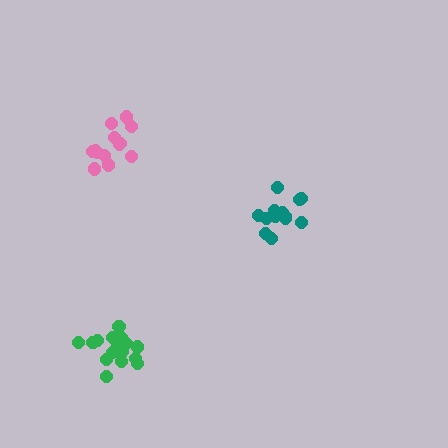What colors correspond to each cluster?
The clusters are colored: teal, pink, green.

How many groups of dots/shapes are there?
There are 3 groups.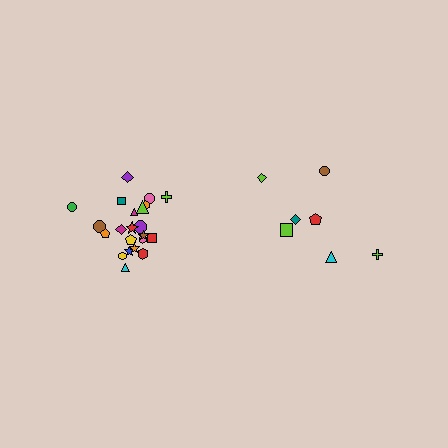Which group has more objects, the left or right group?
The left group.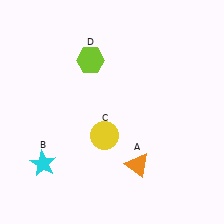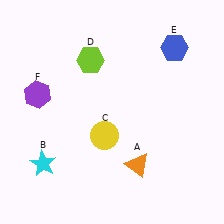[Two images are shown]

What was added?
A blue hexagon (E), a purple hexagon (F) were added in Image 2.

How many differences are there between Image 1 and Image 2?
There are 2 differences between the two images.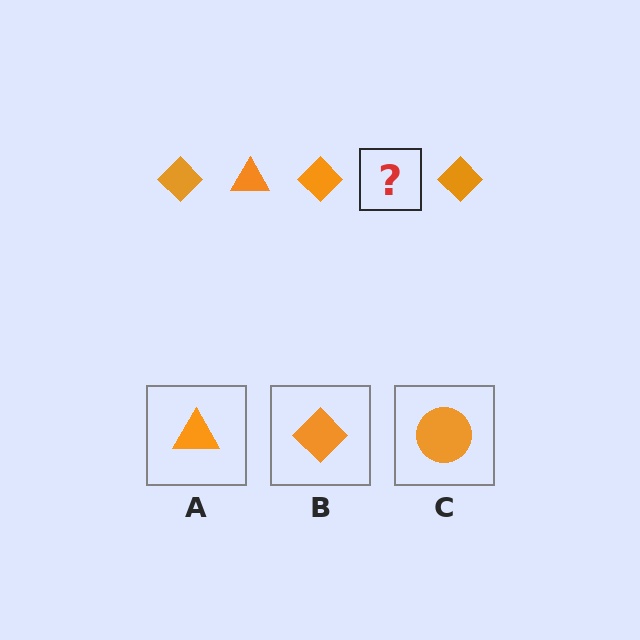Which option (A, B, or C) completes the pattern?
A.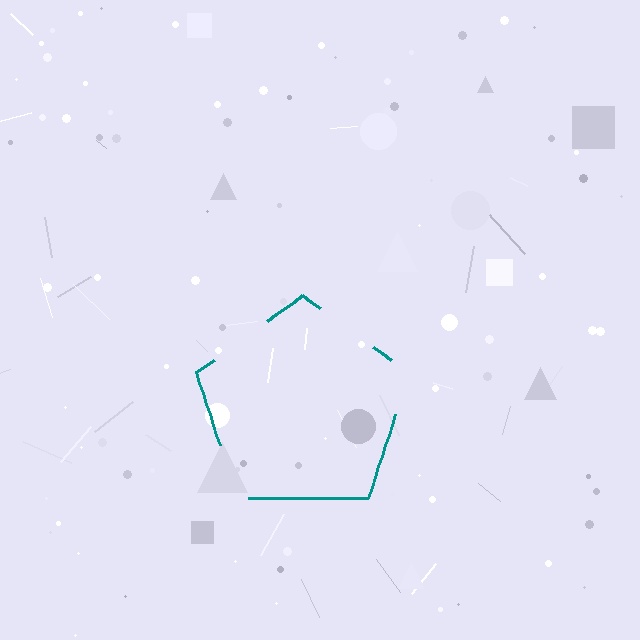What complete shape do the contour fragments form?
The contour fragments form a pentagon.